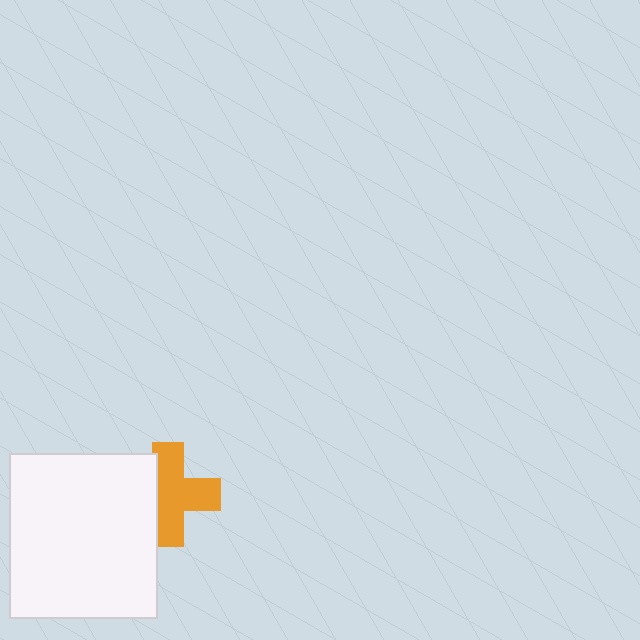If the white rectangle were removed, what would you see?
You would see the complete orange cross.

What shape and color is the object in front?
The object in front is a white rectangle.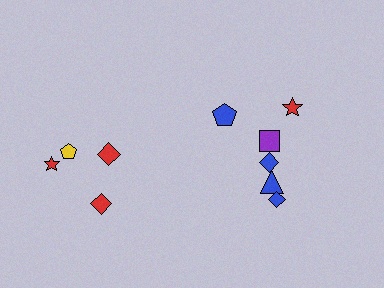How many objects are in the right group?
There are 6 objects.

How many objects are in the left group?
There are 4 objects.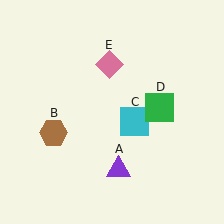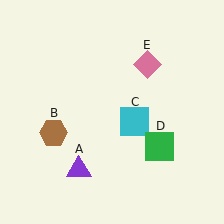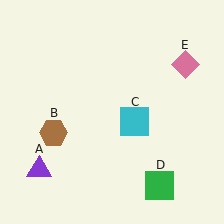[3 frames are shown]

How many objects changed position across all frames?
3 objects changed position: purple triangle (object A), green square (object D), pink diamond (object E).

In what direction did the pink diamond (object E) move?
The pink diamond (object E) moved right.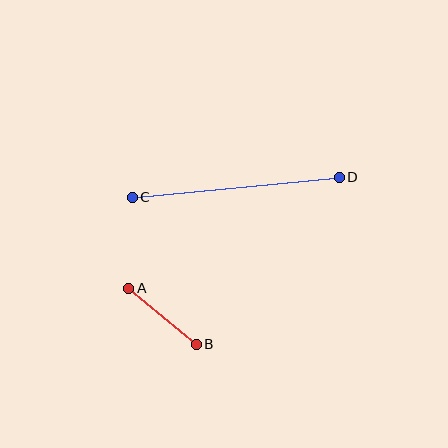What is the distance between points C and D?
The distance is approximately 208 pixels.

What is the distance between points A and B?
The distance is approximately 88 pixels.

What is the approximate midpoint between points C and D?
The midpoint is at approximately (236, 187) pixels.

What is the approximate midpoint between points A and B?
The midpoint is at approximately (162, 316) pixels.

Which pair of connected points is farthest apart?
Points C and D are farthest apart.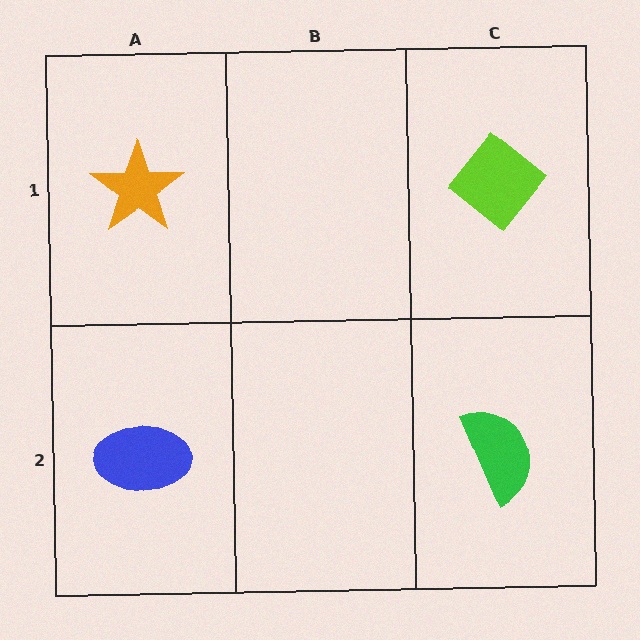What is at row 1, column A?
An orange star.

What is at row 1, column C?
A lime diamond.